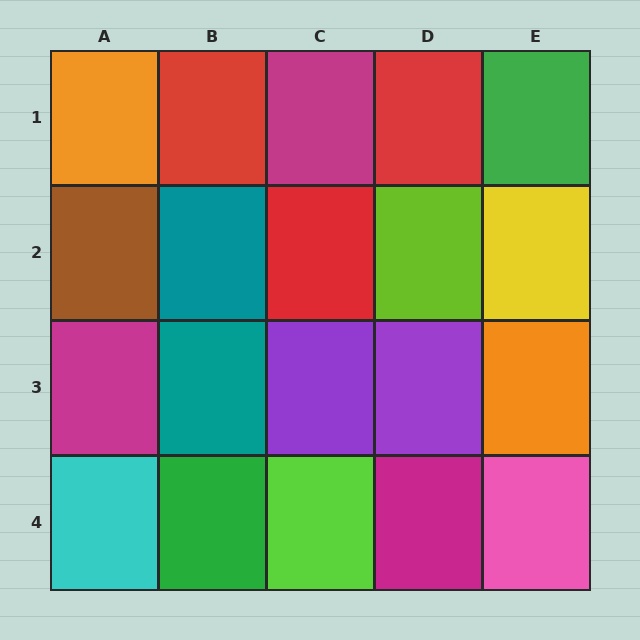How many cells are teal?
2 cells are teal.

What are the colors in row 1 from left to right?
Orange, red, magenta, red, green.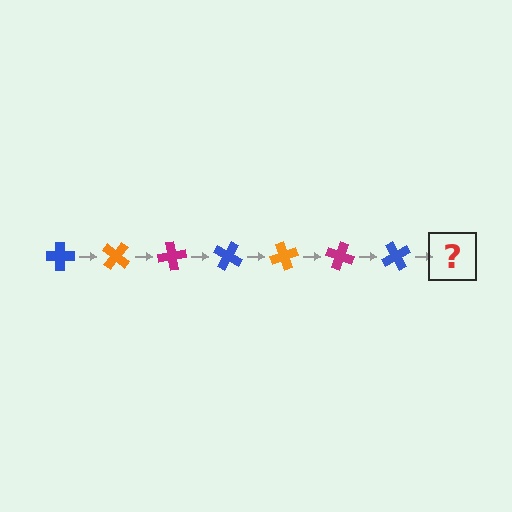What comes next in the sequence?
The next element should be an orange cross, rotated 280 degrees from the start.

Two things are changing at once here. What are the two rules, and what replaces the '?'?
The two rules are that it rotates 40 degrees each step and the color cycles through blue, orange, and magenta. The '?' should be an orange cross, rotated 280 degrees from the start.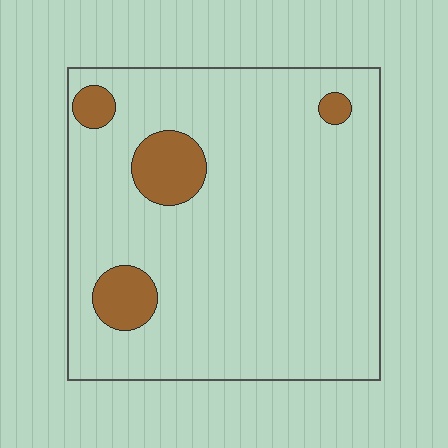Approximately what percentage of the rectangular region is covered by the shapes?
Approximately 10%.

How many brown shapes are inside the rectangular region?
4.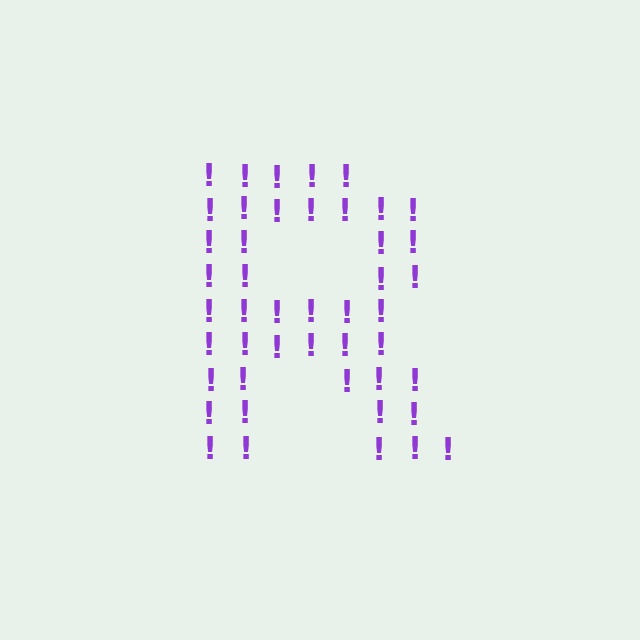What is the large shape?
The large shape is the letter R.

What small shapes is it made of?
It is made of small exclamation marks.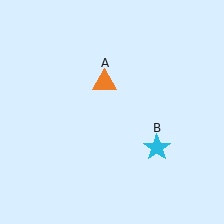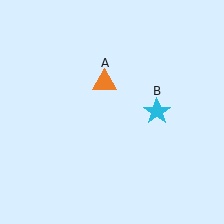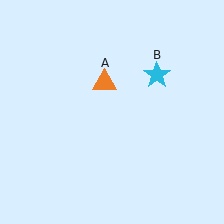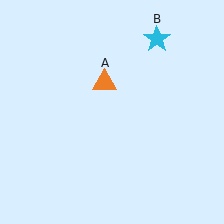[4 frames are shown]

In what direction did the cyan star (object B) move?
The cyan star (object B) moved up.